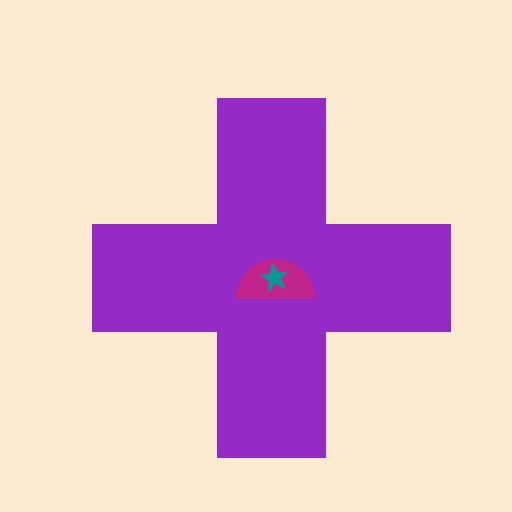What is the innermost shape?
The teal star.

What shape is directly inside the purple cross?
The magenta semicircle.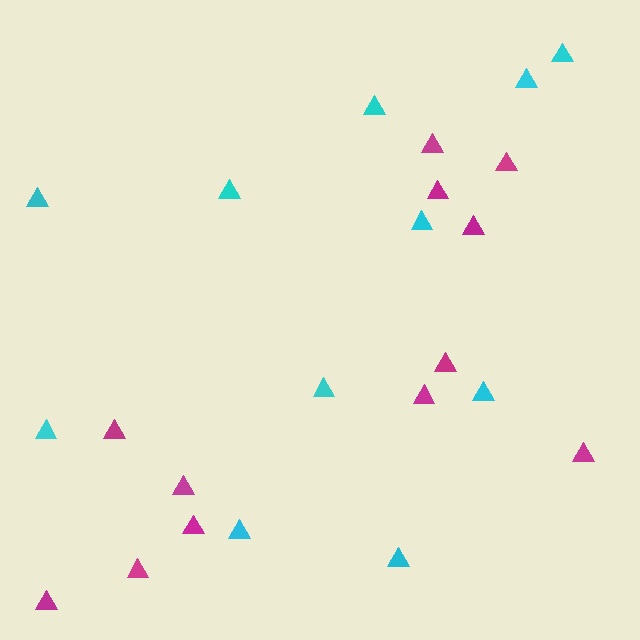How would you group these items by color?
There are 2 groups: one group of magenta triangles (12) and one group of cyan triangles (11).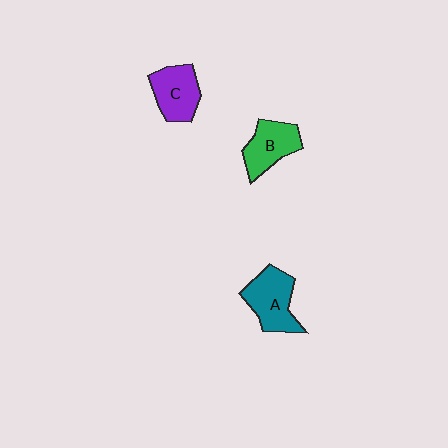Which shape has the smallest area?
Shape B (green).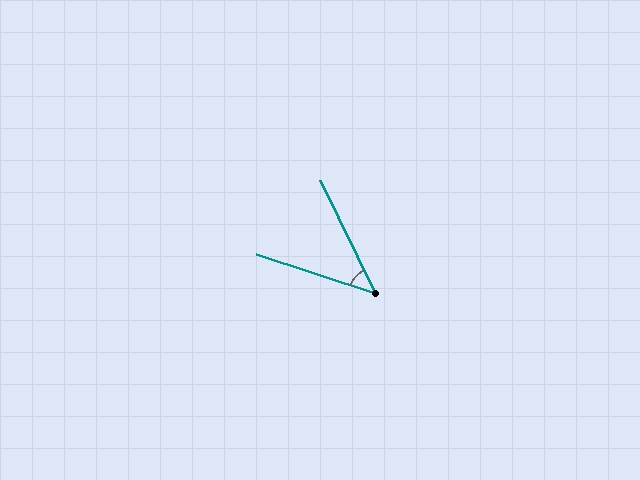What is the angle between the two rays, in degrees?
Approximately 46 degrees.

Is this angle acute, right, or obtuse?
It is acute.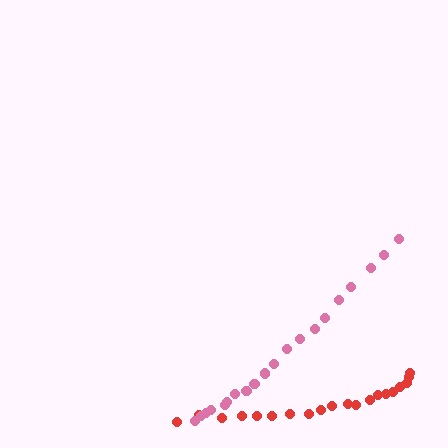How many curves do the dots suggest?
There are 2 distinct paths.